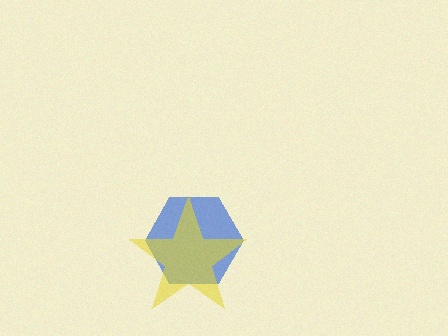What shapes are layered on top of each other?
The layered shapes are: a blue hexagon, a yellow star.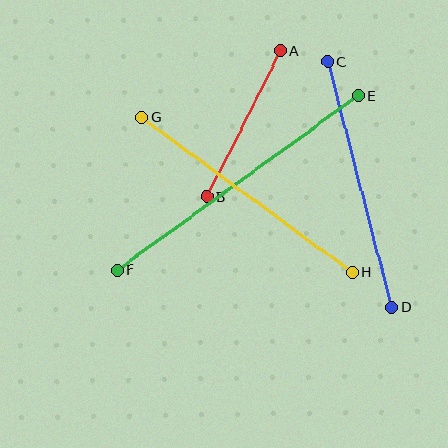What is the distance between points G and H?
The distance is approximately 261 pixels.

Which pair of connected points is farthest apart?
Points E and F are farthest apart.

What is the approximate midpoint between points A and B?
The midpoint is at approximately (244, 124) pixels.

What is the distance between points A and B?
The distance is approximately 164 pixels.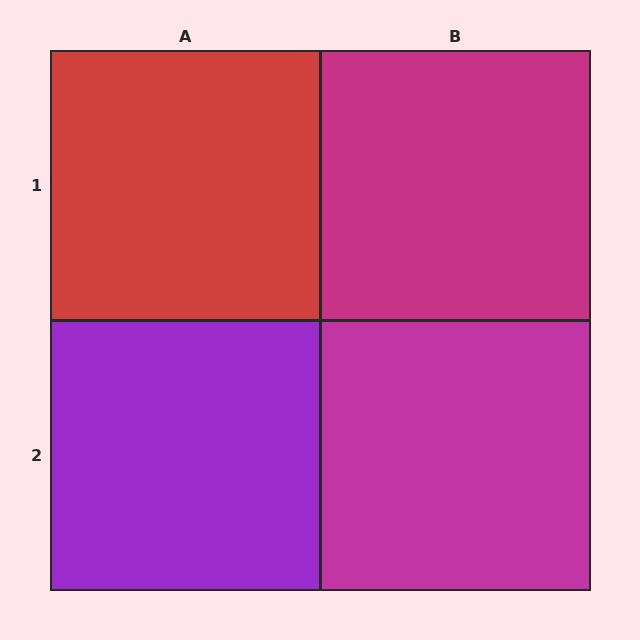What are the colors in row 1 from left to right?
Red, magenta.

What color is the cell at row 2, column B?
Magenta.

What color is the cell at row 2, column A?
Purple.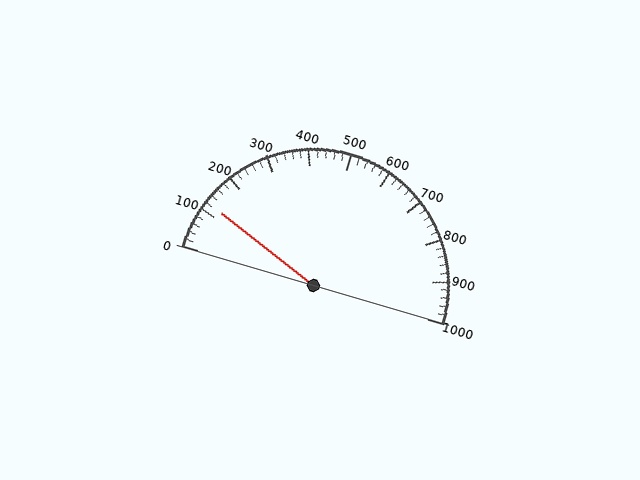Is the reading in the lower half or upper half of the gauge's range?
The reading is in the lower half of the range (0 to 1000).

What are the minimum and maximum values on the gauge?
The gauge ranges from 0 to 1000.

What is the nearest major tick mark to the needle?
The nearest major tick mark is 100.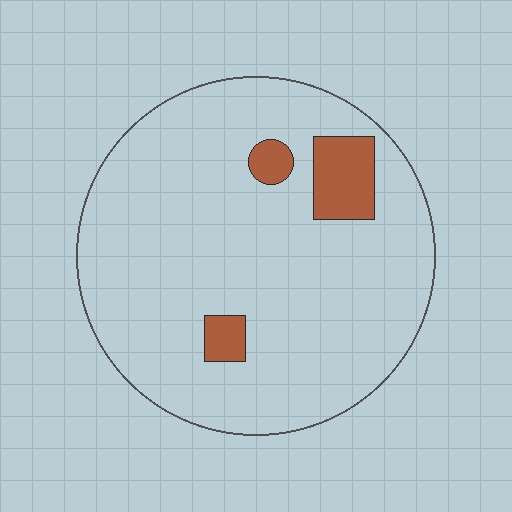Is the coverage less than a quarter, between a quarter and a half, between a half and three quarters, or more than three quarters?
Less than a quarter.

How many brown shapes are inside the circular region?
3.